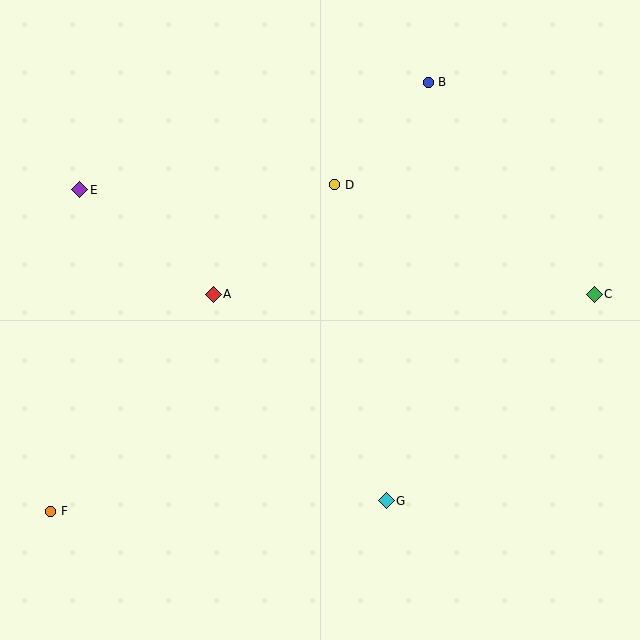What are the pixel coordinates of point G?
Point G is at (386, 501).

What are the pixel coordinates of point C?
Point C is at (594, 294).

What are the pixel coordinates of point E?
Point E is at (80, 190).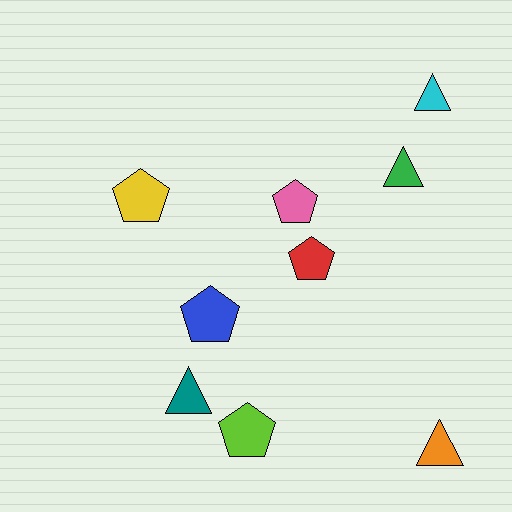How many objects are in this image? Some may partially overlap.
There are 9 objects.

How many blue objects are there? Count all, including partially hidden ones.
There is 1 blue object.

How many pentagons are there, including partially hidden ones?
There are 5 pentagons.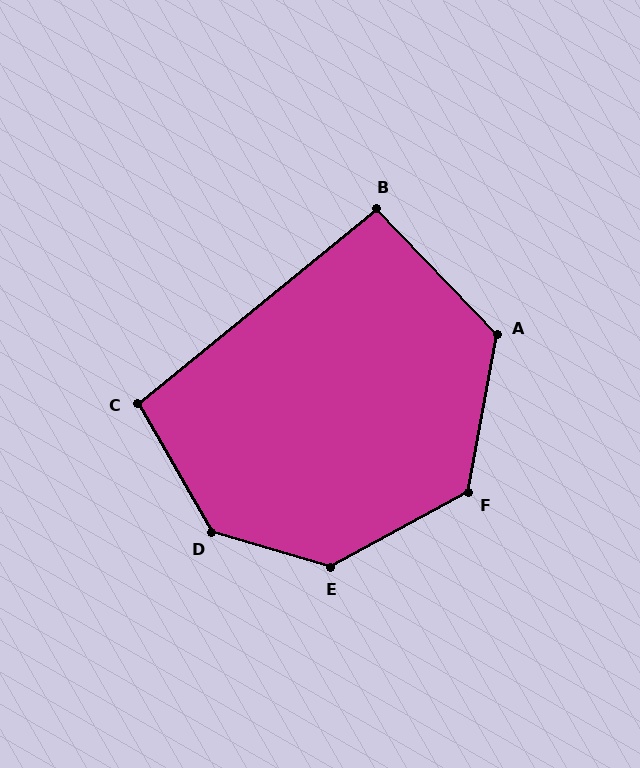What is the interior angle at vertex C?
Approximately 99 degrees (obtuse).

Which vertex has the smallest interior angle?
B, at approximately 95 degrees.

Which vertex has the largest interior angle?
D, at approximately 136 degrees.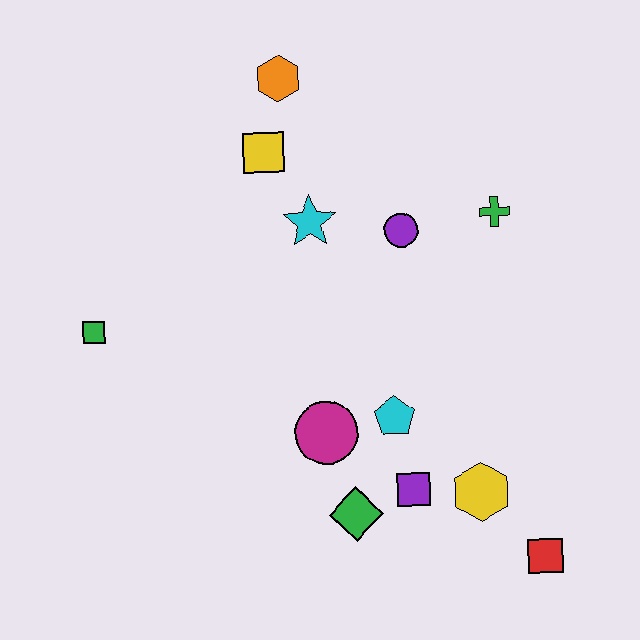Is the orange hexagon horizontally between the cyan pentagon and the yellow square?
Yes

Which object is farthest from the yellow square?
The red square is farthest from the yellow square.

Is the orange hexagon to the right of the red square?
No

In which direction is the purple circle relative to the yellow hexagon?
The purple circle is above the yellow hexagon.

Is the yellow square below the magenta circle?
No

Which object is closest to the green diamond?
The purple square is closest to the green diamond.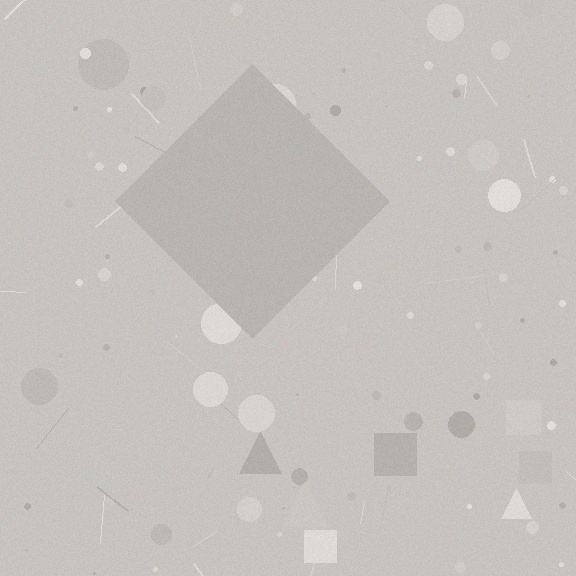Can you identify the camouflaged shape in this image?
The camouflaged shape is a diamond.